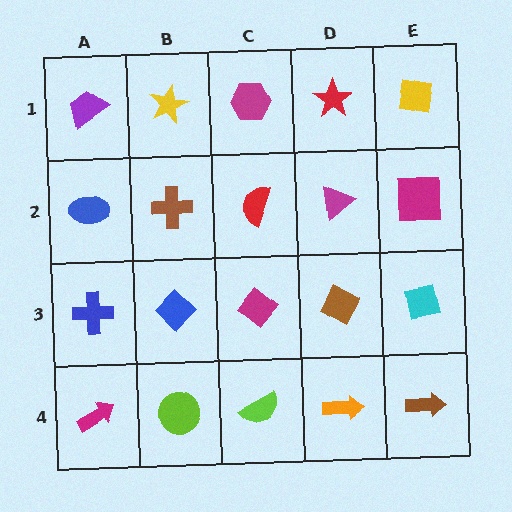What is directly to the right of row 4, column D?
A brown arrow.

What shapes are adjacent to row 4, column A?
A blue cross (row 3, column A), a lime circle (row 4, column B).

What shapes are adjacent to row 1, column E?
A magenta square (row 2, column E), a red star (row 1, column D).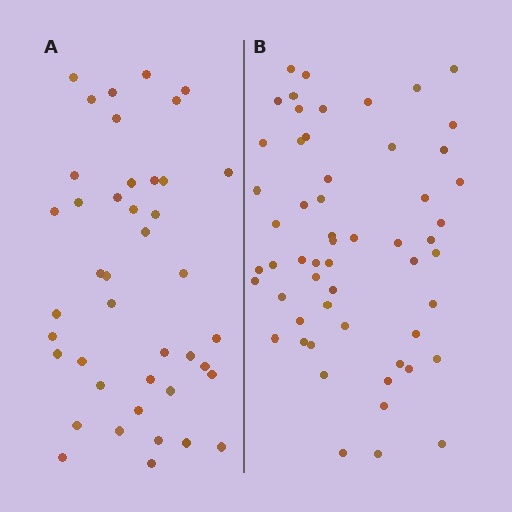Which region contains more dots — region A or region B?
Region B (the right region) has more dots.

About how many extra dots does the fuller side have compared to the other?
Region B has approximately 15 more dots than region A.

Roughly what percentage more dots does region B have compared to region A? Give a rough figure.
About 35% more.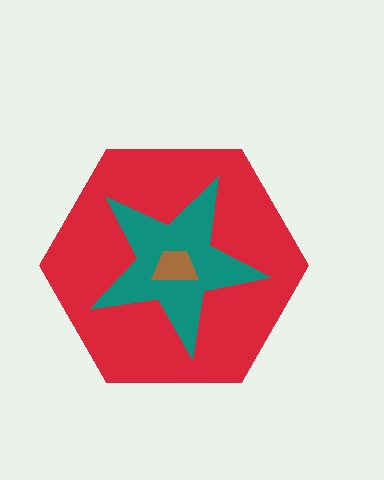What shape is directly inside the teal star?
The brown trapezoid.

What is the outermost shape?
The red hexagon.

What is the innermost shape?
The brown trapezoid.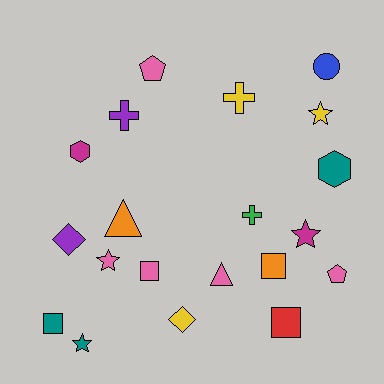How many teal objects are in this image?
There are 3 teal objects.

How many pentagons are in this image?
There are 2 pentagons.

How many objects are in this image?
There are 20 objects.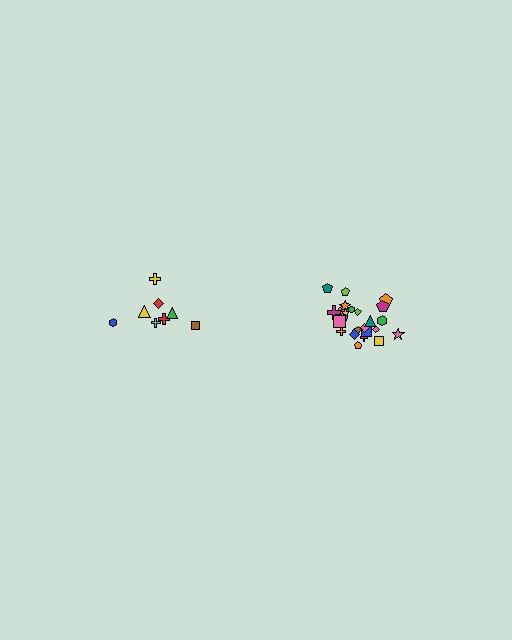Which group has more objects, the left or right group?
The right group.